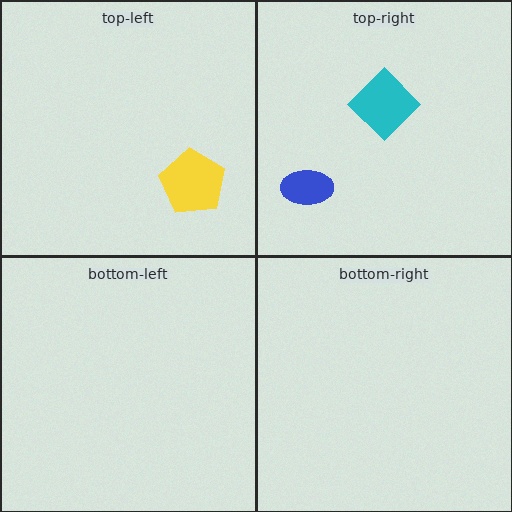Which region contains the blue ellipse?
The top-right region.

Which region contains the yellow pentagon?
The top-left region.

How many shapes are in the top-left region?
1.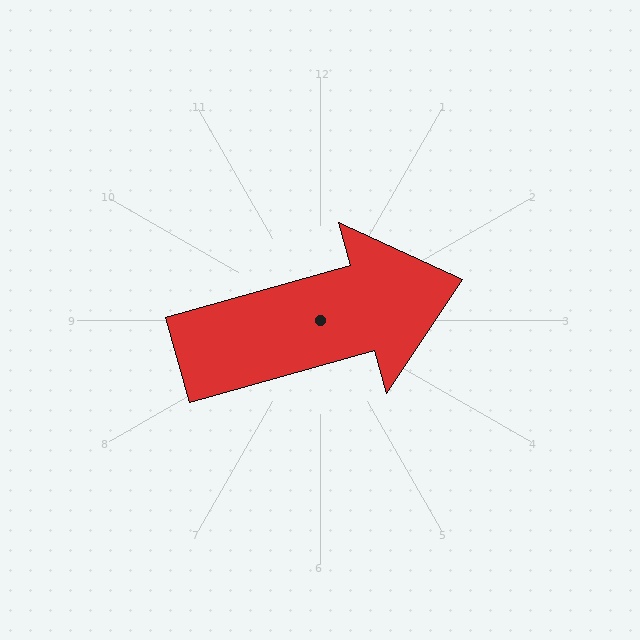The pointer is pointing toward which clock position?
Roughly 2 o'clock.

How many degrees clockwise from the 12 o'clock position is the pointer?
Approximately 74 degrees.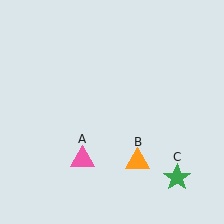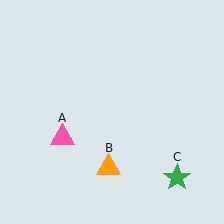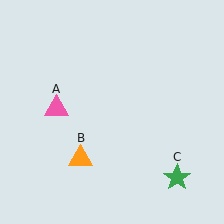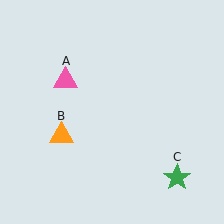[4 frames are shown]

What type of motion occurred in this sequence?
The pink triangle (object A), orange triangle (object B) rotated clockwise around the center of the scene.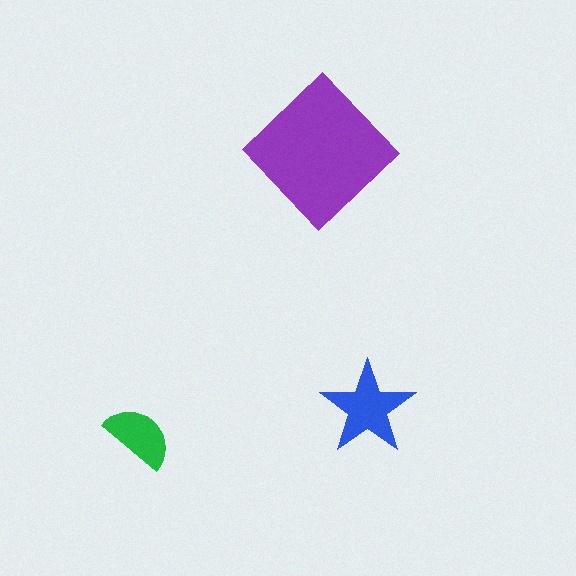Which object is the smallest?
The green semicircle.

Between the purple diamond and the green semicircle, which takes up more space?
The purple diamond.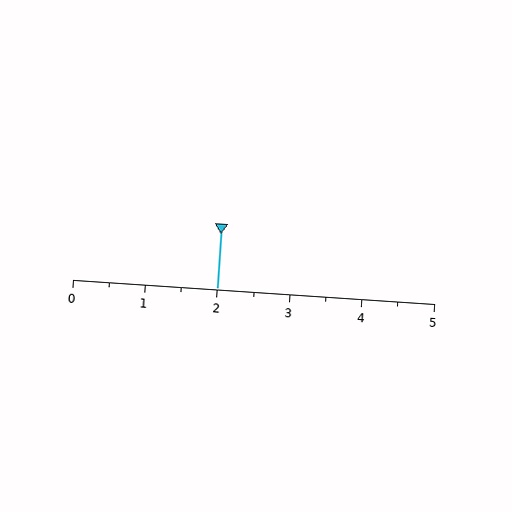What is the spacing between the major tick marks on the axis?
The major ticks are spaced 1 apart.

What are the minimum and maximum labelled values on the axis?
The axis runs from 0 to 5.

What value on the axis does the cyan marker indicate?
The marker indicates approximately 2.